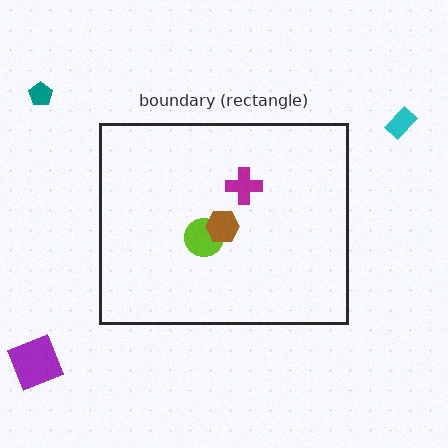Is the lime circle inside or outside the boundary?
Inside.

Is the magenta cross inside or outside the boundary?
Inside.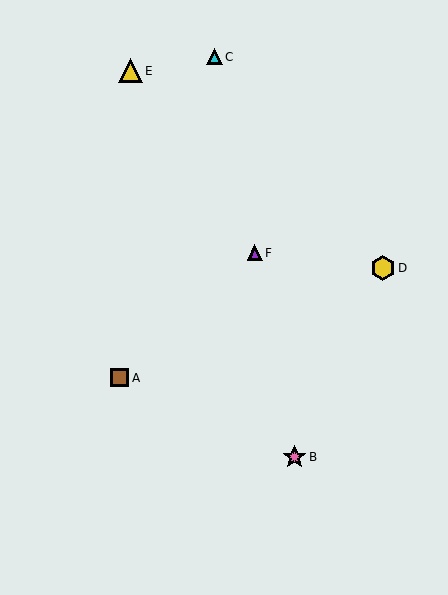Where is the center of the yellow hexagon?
The center of the yellow hexagon is at (383, 268).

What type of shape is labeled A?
Shape A is a brown square.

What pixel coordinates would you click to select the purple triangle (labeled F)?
Click at (255, 253) to select the purple triangle F.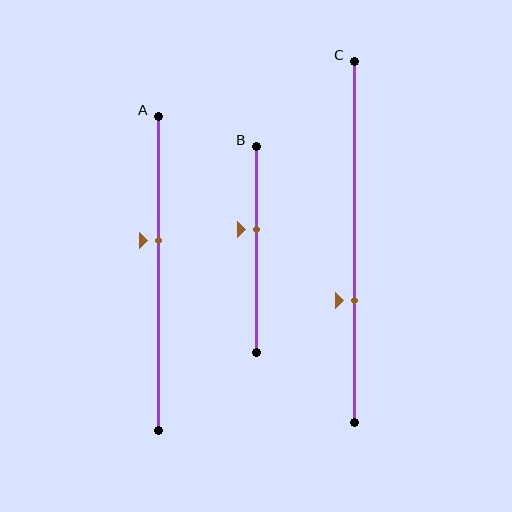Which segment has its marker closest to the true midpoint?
Segment B has its marker closest to the true midpoint.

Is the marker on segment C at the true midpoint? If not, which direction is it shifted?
No, the marker on segment C is shifted downward by about 16% of the segment length.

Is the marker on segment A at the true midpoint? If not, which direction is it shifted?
No, the marker on segment A is shifted upward by about 11% of the segment length.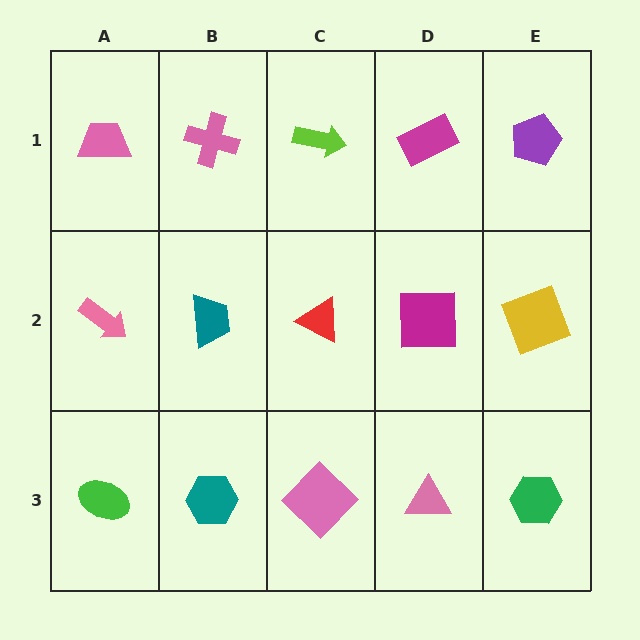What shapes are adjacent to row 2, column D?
A magenta rectangle (row 1, column D), a pink triangle (row 3, column D), a red triangle (row 2, column C), a yellow square (row 2, column E).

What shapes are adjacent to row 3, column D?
A magenta square (row 2, column D), a pink diamond (row 3, column C), a green hexagon (row 3, column E).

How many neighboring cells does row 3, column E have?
2.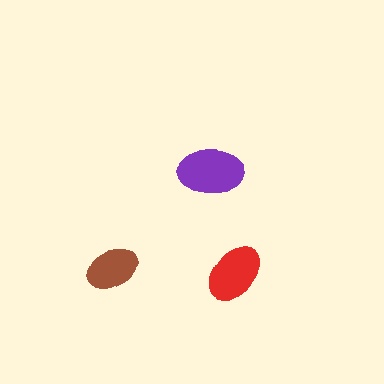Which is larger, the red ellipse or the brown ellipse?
The red one.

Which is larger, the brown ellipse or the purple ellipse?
The purple one.